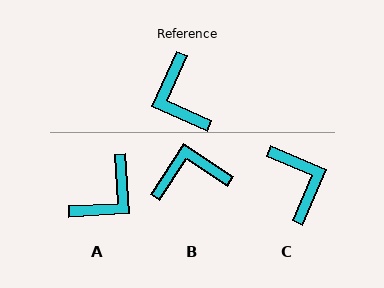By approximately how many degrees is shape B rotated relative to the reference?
Approximately 99 degrees clockwise.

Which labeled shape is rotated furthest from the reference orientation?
C, about 179 degrees away.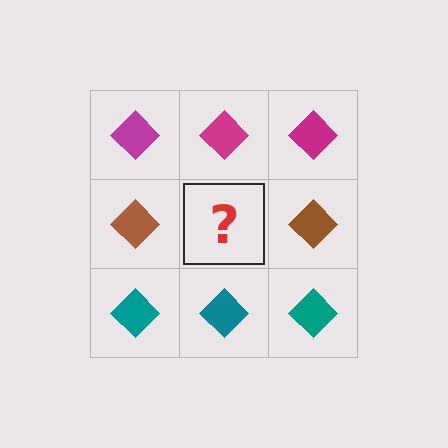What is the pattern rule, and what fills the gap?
The rule is that each row has a consistent color. The gap should be filled with a brown diamond.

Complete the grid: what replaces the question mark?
The question mark should be replaced with a brown diamond.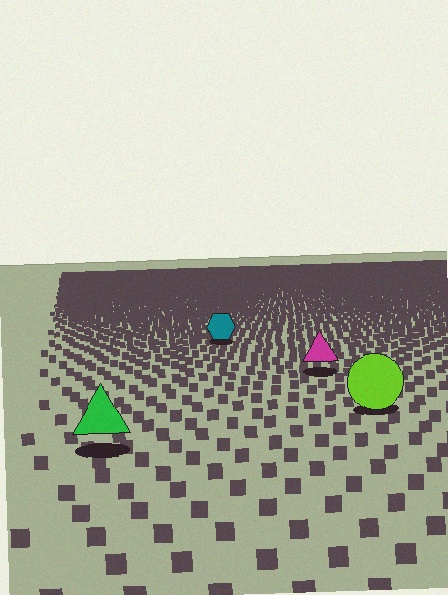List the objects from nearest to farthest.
From nearest to farthest: the green triangle, the lime circle, the magenta triangle, the teal hexagon.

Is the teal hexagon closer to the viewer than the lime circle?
No. The lime circle is closer — you can tell from the texture gradient: the ground texture is coarser near it.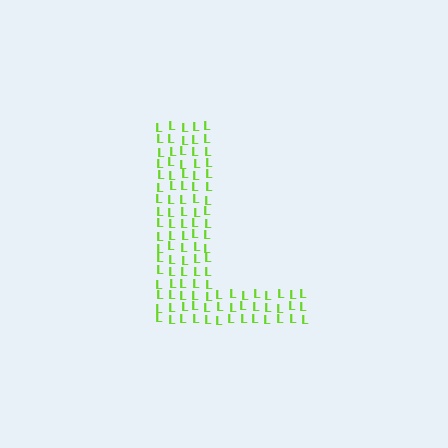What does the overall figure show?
The overall figure shows the letter L.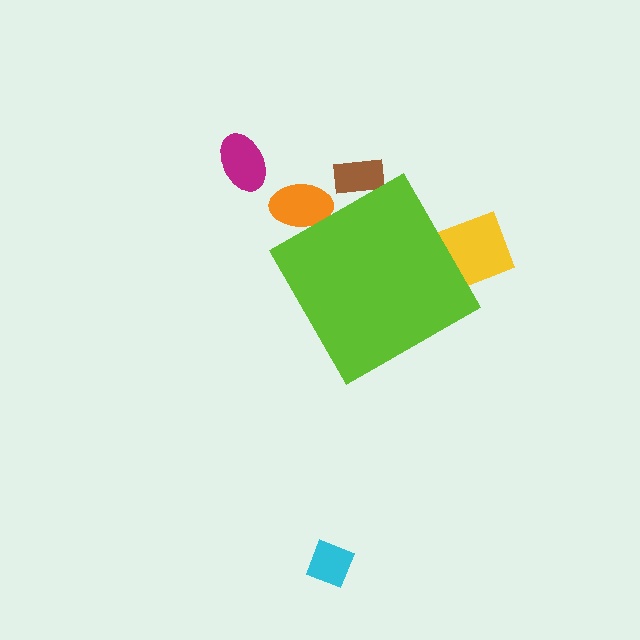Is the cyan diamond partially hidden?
No, the cyan diamond is fully visible.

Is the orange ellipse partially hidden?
Yes, the orange ellipse is partially hidden behind the lime diamond.